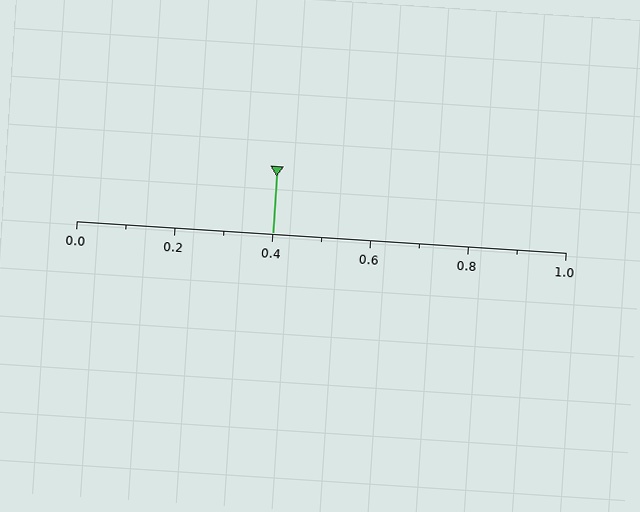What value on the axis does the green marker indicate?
The marker indicates approximately 0.4.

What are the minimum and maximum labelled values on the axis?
The axis runs from 0.0 to 1.0.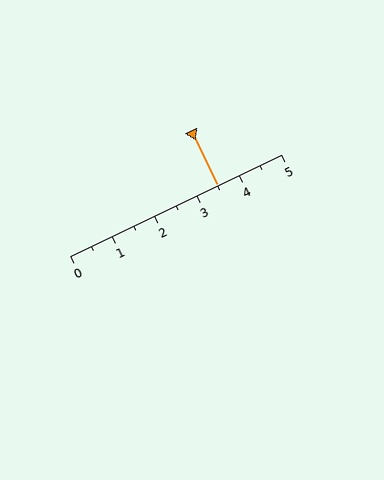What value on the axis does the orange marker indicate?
The marker indicates approximately 3.5.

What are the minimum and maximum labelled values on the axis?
The axis runs from 0 to 5.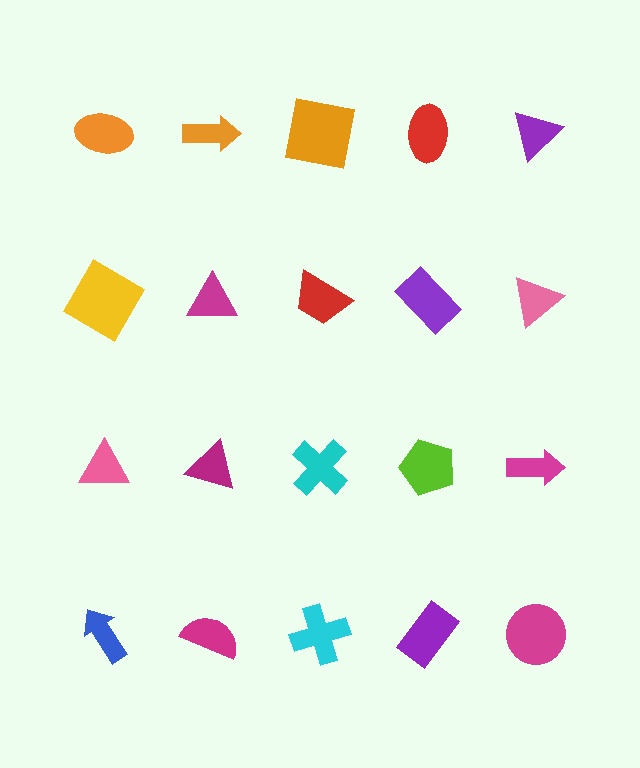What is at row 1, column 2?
An orange arrow.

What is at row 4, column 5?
A magenta circle.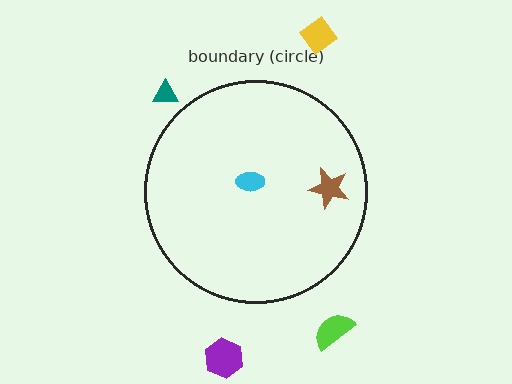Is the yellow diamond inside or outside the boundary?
Outside.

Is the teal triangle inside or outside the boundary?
Outside.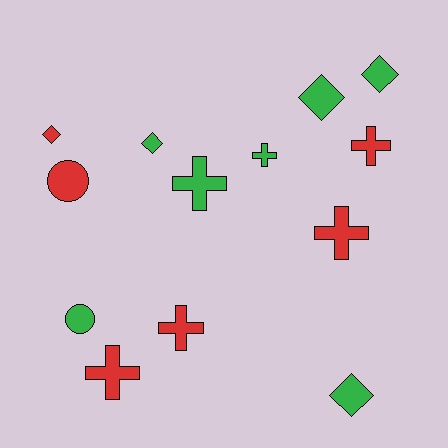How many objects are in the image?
There are 13 objects.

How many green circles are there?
There is 1 green circle.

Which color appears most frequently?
Green, with 7 objects.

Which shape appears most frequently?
Cross, with 6 objects.